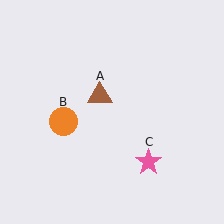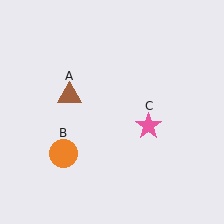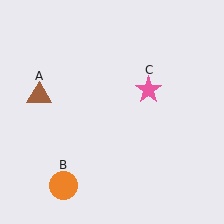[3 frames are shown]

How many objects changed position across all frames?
3 objects changed position: brown triangle (object A), orange circle (object B), pink star (object C).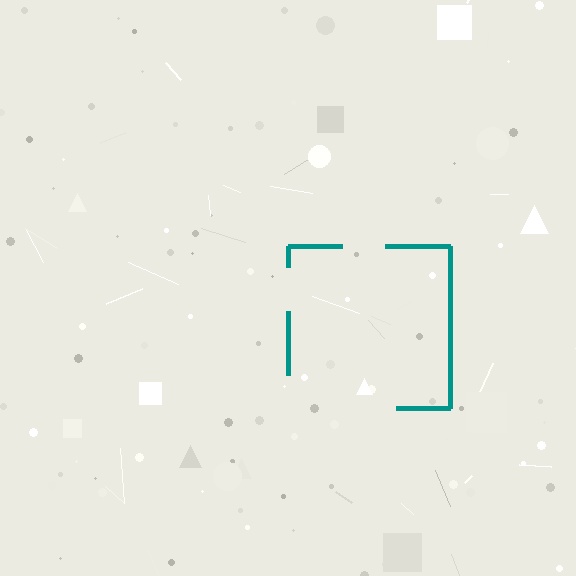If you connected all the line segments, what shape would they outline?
They would outline a square.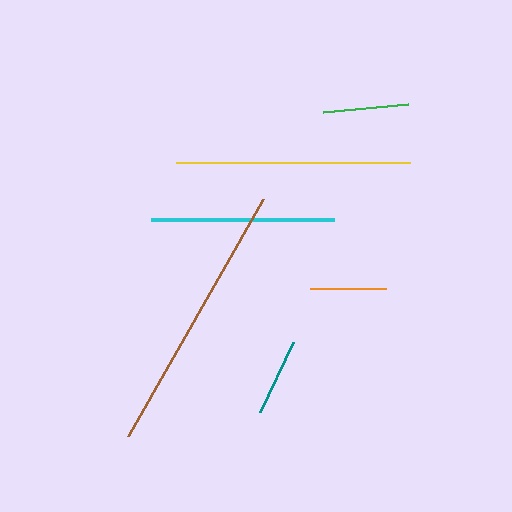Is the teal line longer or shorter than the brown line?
The brown line is longer than the teal line.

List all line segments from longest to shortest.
From longest to shortest: brown, yellow, cyan, green, teal, orange.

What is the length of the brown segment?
The brown segment is approximately 273 pixels long.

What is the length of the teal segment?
The teal segment is approximately 77 pixels long.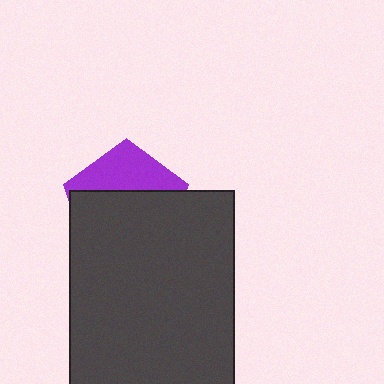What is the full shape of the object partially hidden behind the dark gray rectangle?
The partially hidden object is a purple pentagon.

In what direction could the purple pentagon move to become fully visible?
The purple pentagon could move up. That would shift it out from behind the dark gray rectangle entirely.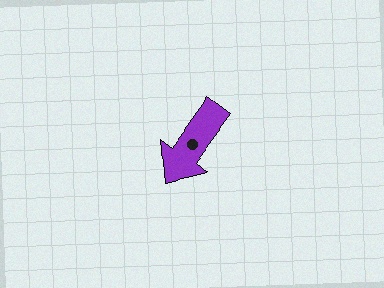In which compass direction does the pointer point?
Southwest.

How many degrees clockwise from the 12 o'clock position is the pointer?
Approximately 216 degrees.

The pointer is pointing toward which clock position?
Roughly 7 o'clock.